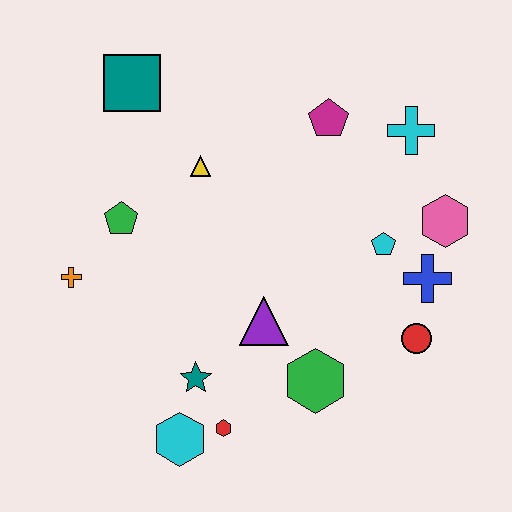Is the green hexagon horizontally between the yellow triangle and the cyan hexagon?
No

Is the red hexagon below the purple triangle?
Yes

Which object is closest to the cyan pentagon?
The blue cross is closest to the cyan pentagon.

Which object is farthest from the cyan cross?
The cyan hexagon is farthest from the cyan cross.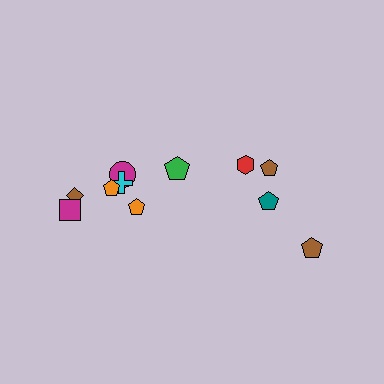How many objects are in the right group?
There are 4 objects.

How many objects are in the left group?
There are 7 objects.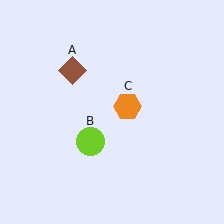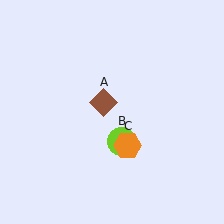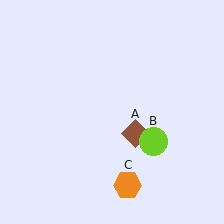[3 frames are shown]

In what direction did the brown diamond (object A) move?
The brown diamond (object A) moved down and to the right.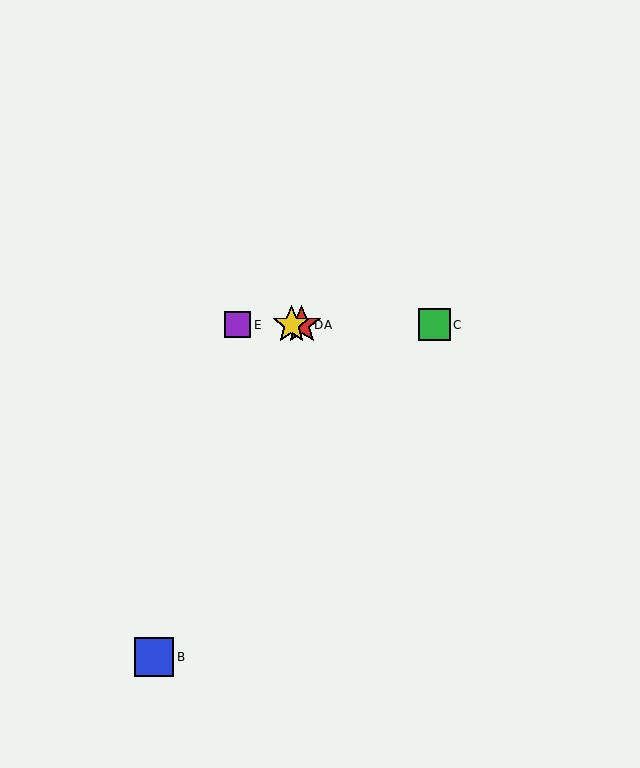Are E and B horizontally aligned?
No, E is at y≈325 and B is at y≈657.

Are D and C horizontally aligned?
Yes, both are at y≈325.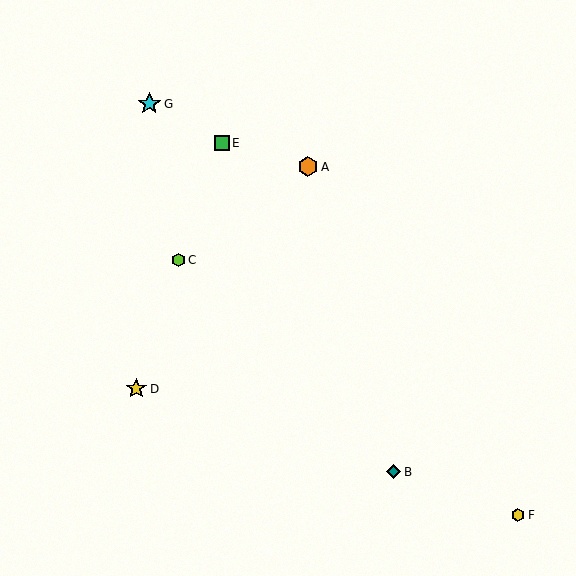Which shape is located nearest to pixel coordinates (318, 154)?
The orange hexagon (labeled A) at (308, 167) is nearest to that location.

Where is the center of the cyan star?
The center of the cyan star is at (149, 104).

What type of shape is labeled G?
Shape G is a cyan star.